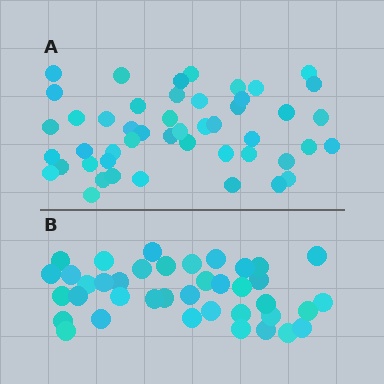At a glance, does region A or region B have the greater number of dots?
Region A (the top region) has more dots.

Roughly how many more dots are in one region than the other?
Region A has roughly 8 or so more dots than region B.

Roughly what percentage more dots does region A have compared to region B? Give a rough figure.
About 25% more.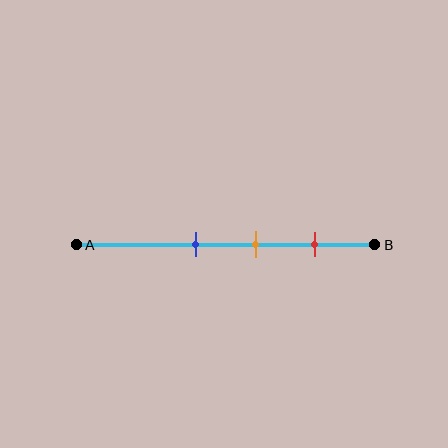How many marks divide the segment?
There are 3 marks dividing the segment.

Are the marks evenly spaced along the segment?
Yes, the marks are approximately evenly spaced.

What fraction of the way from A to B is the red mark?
The red mark is approximately 80% (0.8) of the way from A to B.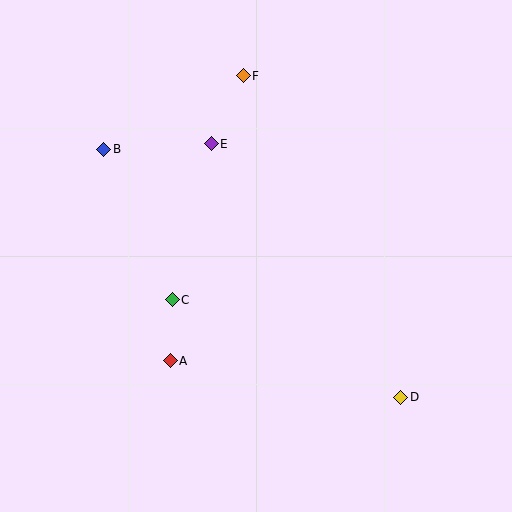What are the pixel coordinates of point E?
Point E is at (211, 144).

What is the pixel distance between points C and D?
The distance between C and D is 249 pixels.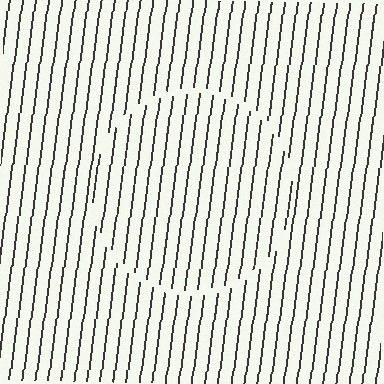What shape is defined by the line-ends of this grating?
An illusory circle. The interior of the shape contains the same grating, shifted by half a period — the contour is defined by the phase discontinuity where line-ends from the inner and outer gratings abut.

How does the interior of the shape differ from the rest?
The interior of the shape contains the same grating, shifted by half a period — the contour is defined by the phase discontinuity where line-ends from the inner and outer gratings abut.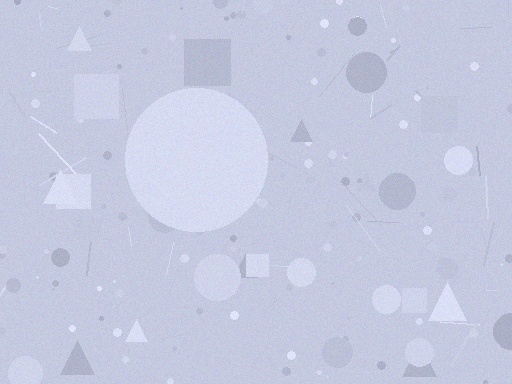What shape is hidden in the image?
A circle is hidden in the image.